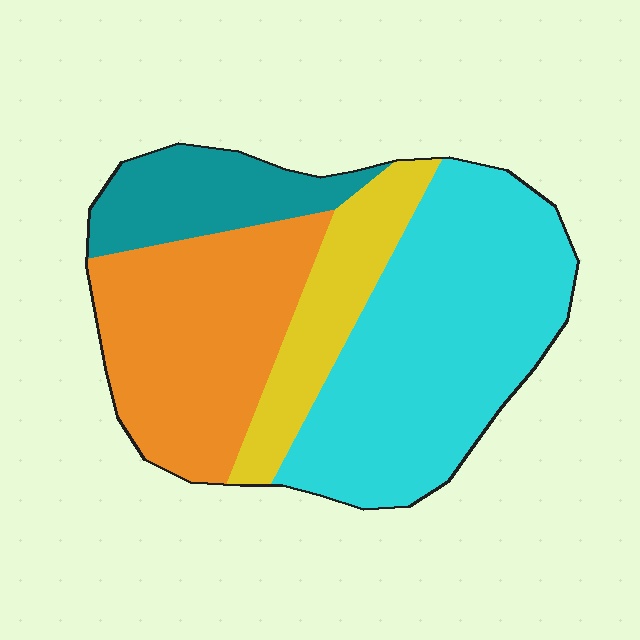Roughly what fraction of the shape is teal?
Teal covers about 15% of the shape.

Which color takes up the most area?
Cyan, at roughly 40%.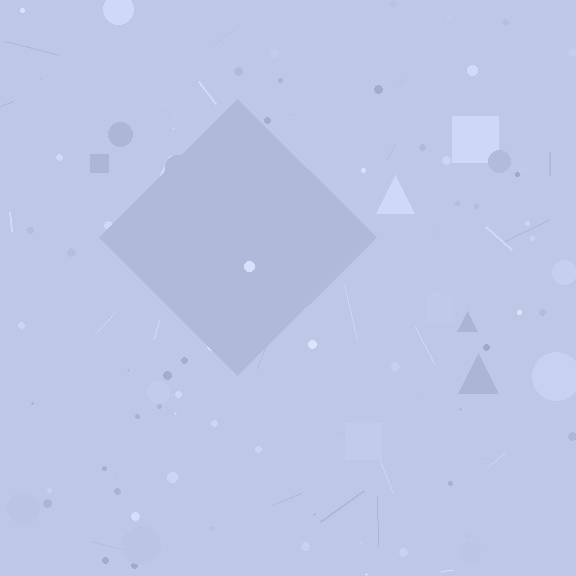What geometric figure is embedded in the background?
A diamond is embedded in the background.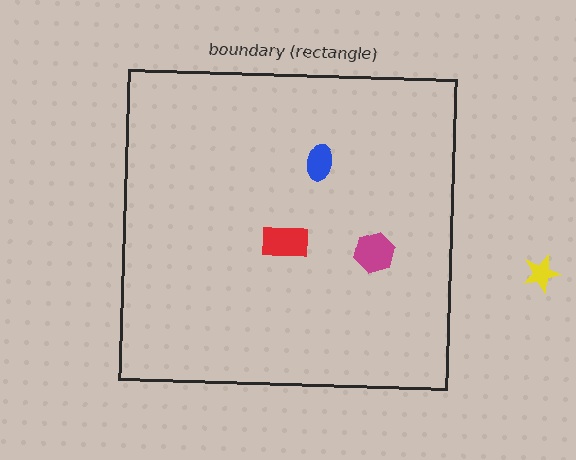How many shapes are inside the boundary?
3 inside, 1 outside.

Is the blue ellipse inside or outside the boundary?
Inside.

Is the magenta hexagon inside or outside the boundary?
Inside.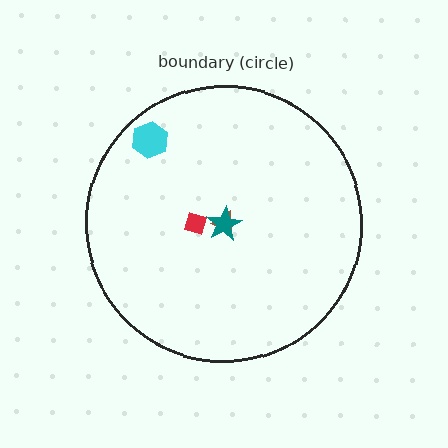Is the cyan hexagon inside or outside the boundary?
Inside.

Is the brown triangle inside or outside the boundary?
Inside.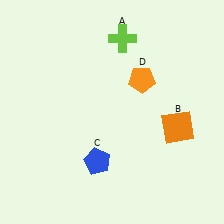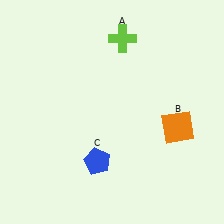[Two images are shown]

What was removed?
The orange pentagon (D) was removed in Image 2.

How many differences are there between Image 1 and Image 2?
There is 1 difference between the two images.